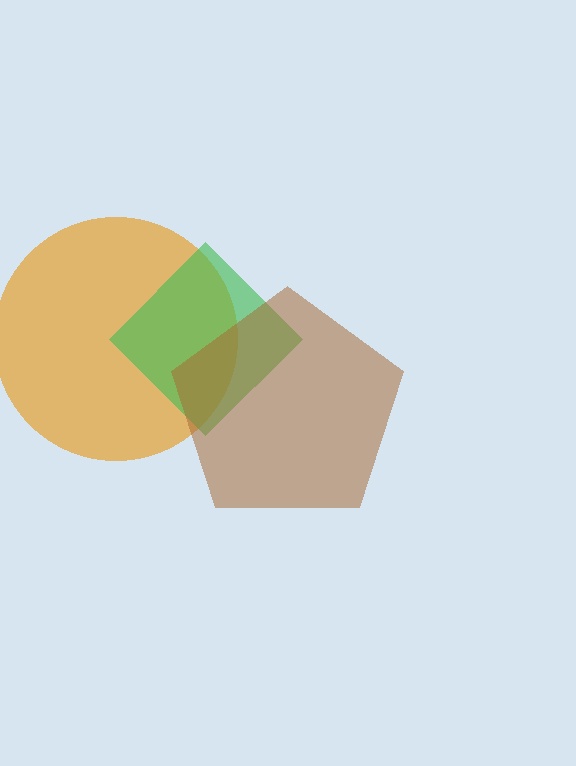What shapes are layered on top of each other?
The layered shapes are: an orange circle, a green diamond, a brown pentagon.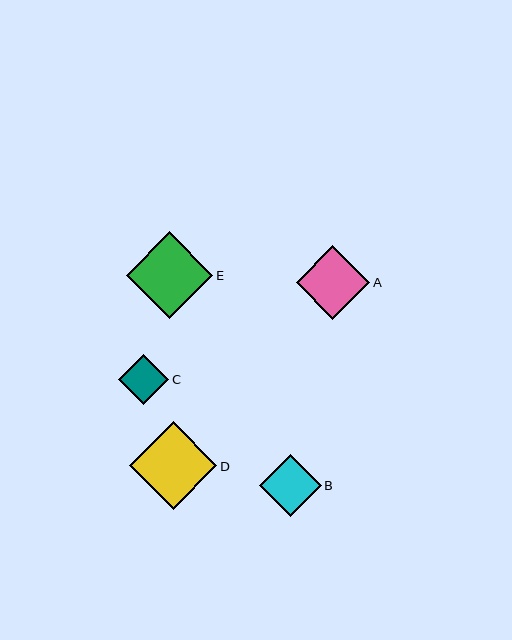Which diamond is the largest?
Diamond D is the largest with a size of approximately 88 pixels.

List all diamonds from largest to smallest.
From largest to smallest: D, E, A, B, C.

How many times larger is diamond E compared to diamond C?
Diamond E is approximately 1.7 times the size of diamond C.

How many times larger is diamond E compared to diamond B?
Diamond E is approximately 1.4 times the size of diamond B.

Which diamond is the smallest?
Diamond C is the smallest with a size of approximately 50 pixels.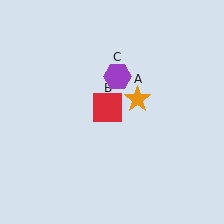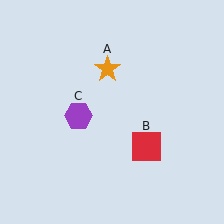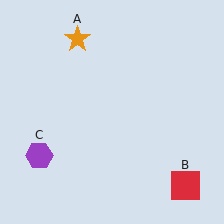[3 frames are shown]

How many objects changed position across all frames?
3 objects changed position: orange star (object A), red square (object B), purple hexagon (object C).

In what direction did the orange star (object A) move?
The orange star (object A) moved up and to the left.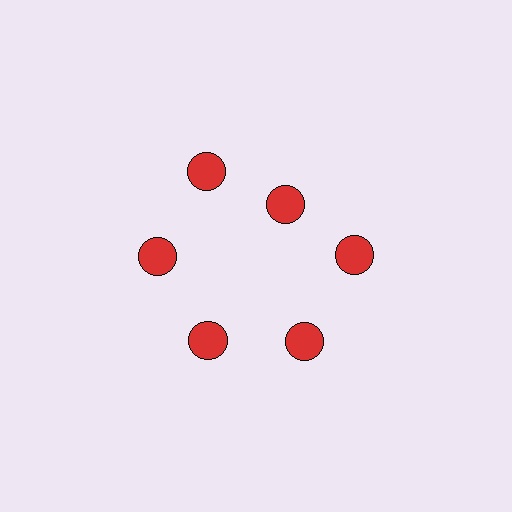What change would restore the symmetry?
The symmetry would be restored by moving it outward, back onto the ring so that all 6 circles sit at equal angles and equal distance from the center.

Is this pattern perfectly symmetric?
No. The 6 red circles are arranged in a ring, but one element near the 1 o'clock position is pulled inward toward the center, breaking the 6-fold rotational symmetry.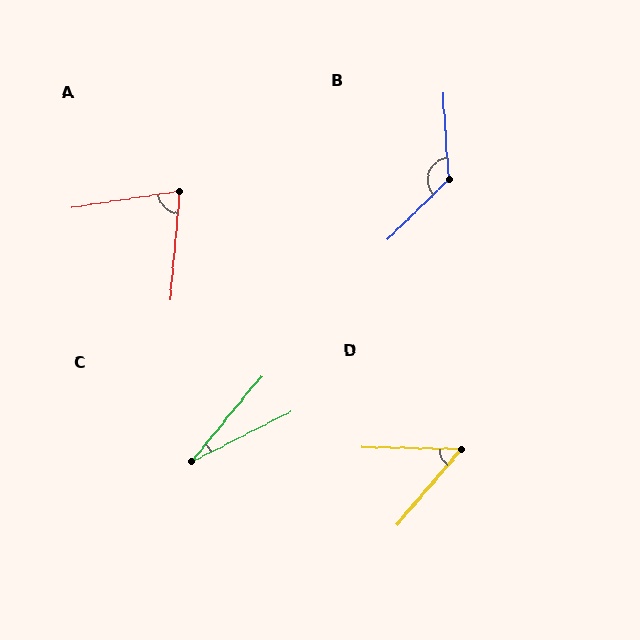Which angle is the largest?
B, at approximately 131 degrees.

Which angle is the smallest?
C, at approximately 24 degrees.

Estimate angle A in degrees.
Approximately 76 degrees.